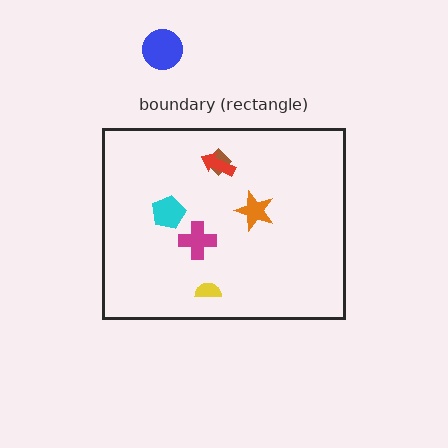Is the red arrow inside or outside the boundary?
Inside.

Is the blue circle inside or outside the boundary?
Outside.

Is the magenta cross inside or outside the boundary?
Inside.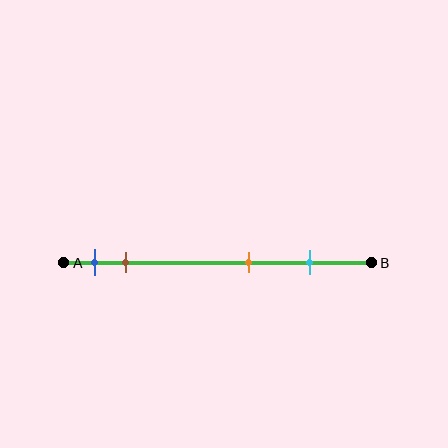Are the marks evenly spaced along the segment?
No, the marks are not evenly spaced.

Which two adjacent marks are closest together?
The blue and brown marks are the closest adjacent pair.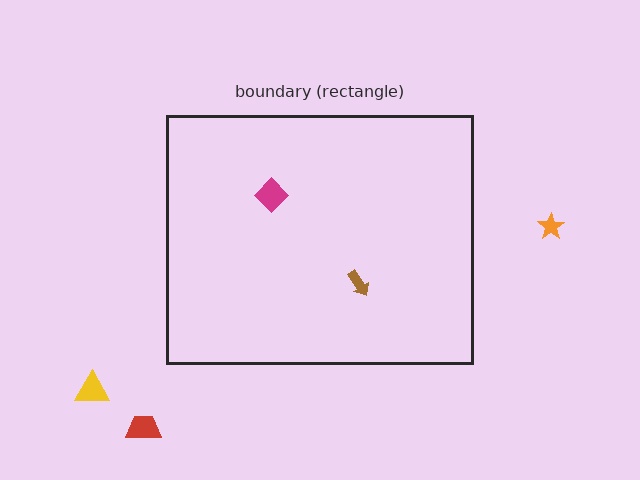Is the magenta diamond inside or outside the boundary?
Inside.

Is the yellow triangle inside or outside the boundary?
Outside.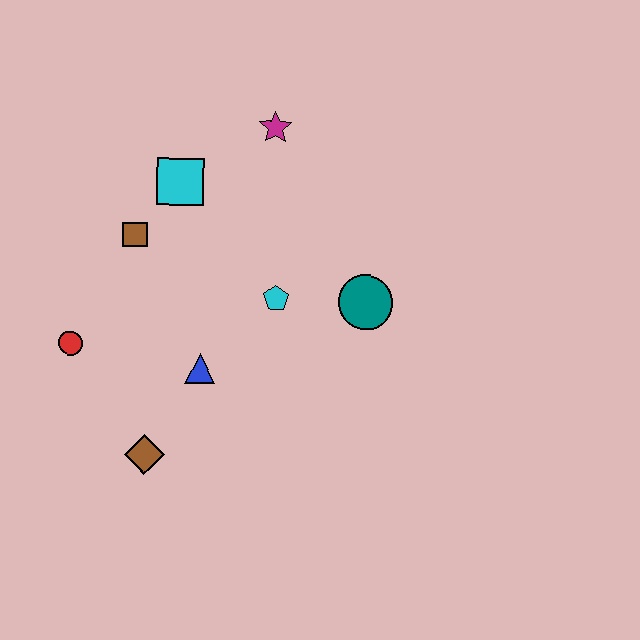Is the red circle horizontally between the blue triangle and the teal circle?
No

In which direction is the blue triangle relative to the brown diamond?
The blue triangle is above the brown diamond.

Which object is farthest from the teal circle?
The red circle is farthest from the teal circle.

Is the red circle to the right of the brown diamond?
No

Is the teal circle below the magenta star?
Yes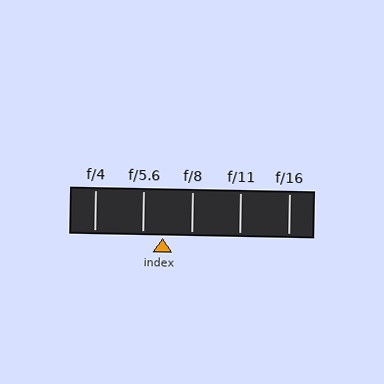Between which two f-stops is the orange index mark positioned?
The index mark is between f/5.6 and f/8.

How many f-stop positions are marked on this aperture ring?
There are 5 f-stop positions marked.